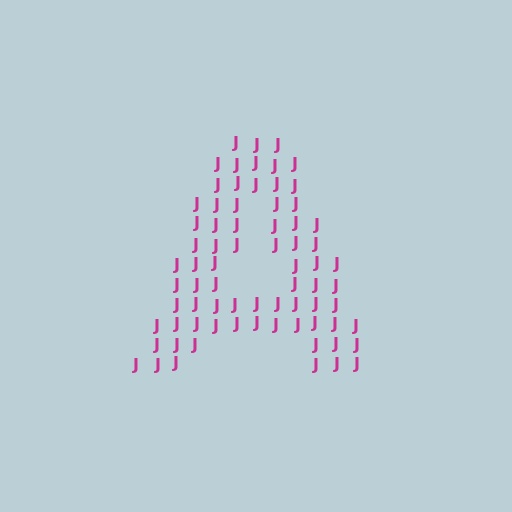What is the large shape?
The large shape is the letter A.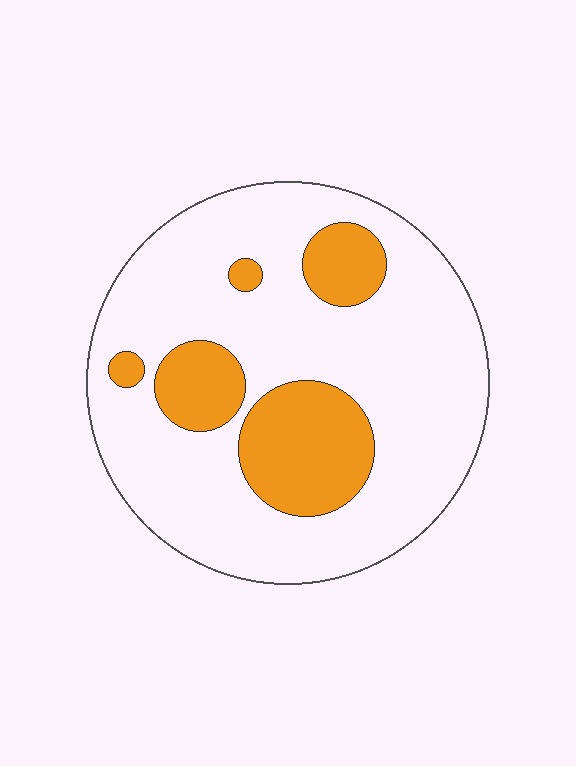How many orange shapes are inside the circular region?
5.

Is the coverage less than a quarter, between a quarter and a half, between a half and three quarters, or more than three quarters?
Less than a quarter.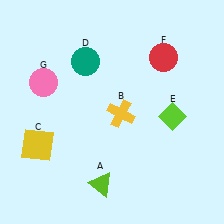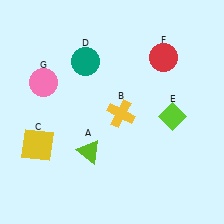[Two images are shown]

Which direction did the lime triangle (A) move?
The lime triangle (A) moved up.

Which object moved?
The lime triangle (A) moved up.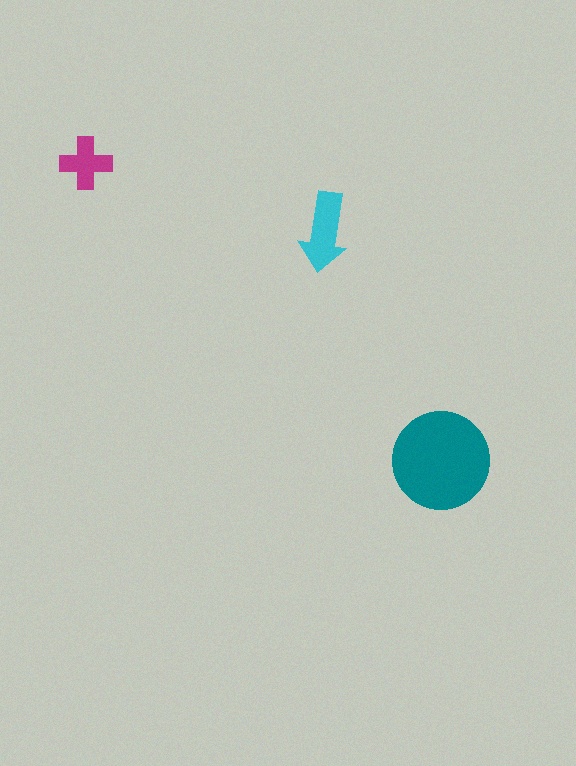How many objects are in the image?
There are 3 objects in the image.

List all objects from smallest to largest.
The magenta cross, the cyan arrow, the teal circle.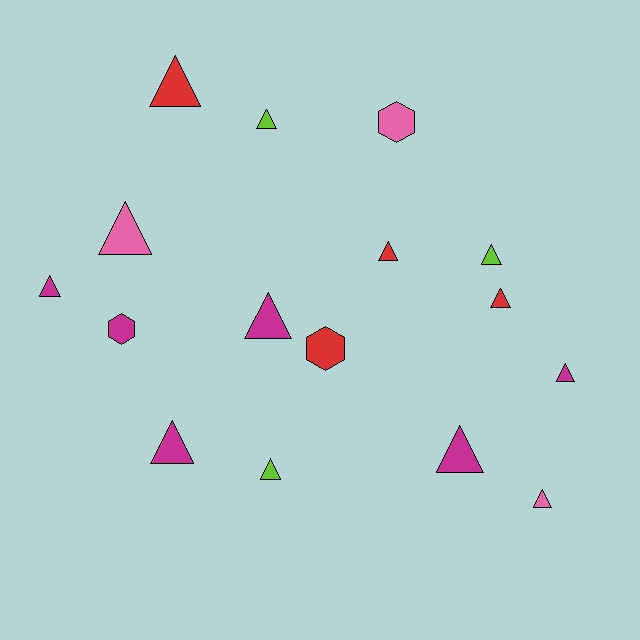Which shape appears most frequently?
Triangle, with 13 objects.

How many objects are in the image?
There are 16 objects.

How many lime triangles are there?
There are 3 lime triangles.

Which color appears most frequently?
Magenta, with 6 objects.